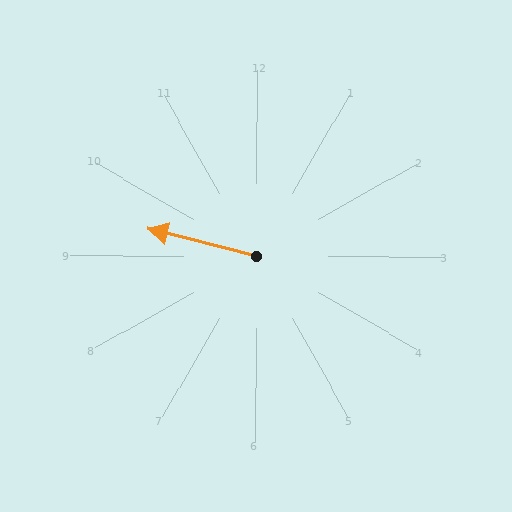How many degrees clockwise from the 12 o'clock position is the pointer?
Approximately 284 degrees.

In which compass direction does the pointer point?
West.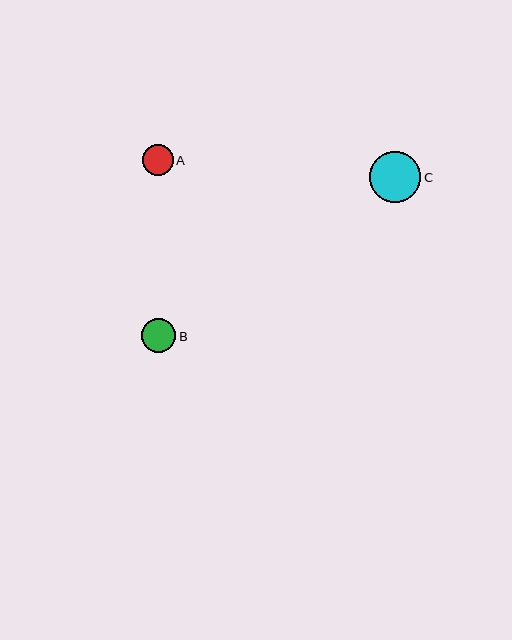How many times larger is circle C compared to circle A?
Circle C is approximately 1.6 times the size of circle A.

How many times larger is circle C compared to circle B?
Circle C is approximately 1.5 times the size of circle B.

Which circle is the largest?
Circle C is the largest with a size of approximately 51 pixels.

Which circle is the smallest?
Circle A is the smallest with a size of approximately 31 pixels.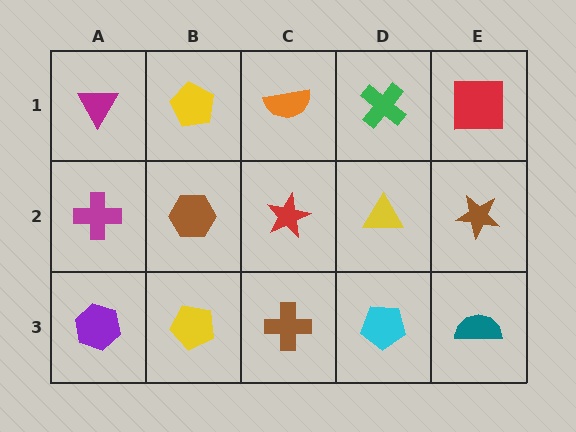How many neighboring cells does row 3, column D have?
3.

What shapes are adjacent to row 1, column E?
A brown star (row 2, column E), a green cross (row 1, column D).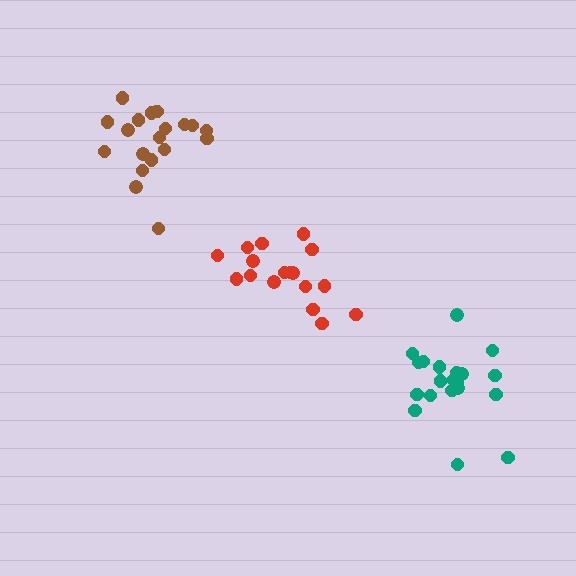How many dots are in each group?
Group 1: 20 dots, Group 2: 17 dots, Group 3: 20 dots (57 total).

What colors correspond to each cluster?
The clusters are colored: brown, red, teal.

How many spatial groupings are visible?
There are 3 spatial groupings.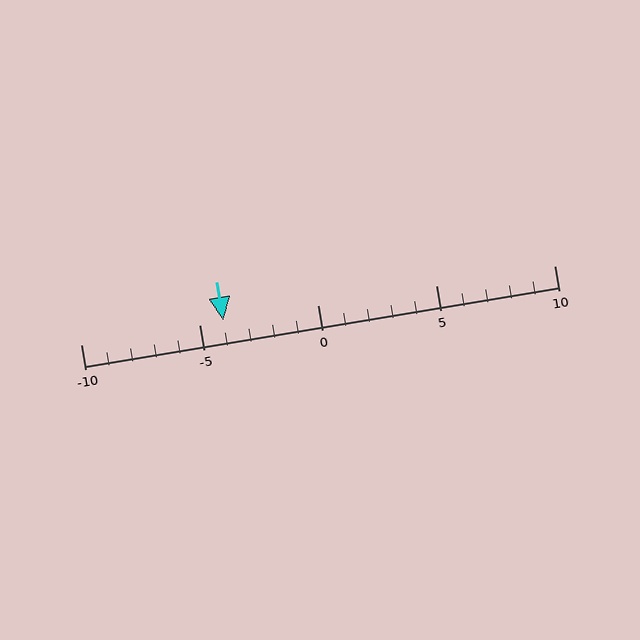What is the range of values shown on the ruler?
The ruler shows values from -10 to 10.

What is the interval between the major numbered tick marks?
The major tick marks are spaced 5 units apart.